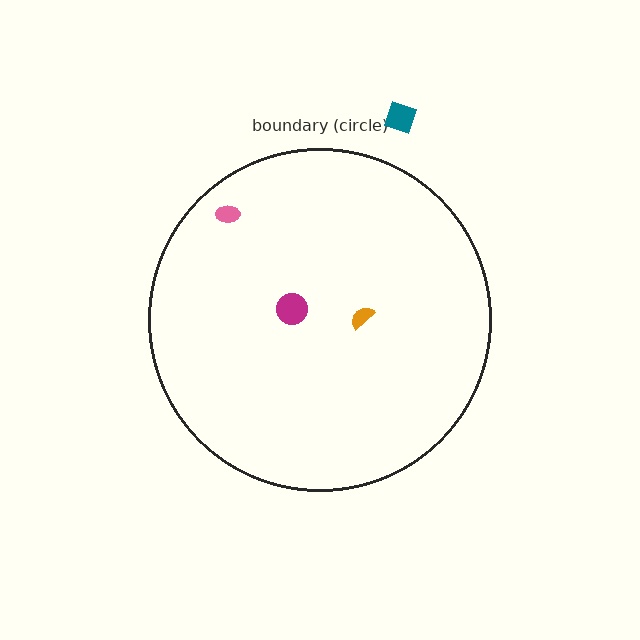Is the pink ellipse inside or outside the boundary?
Inside.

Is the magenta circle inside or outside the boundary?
Inside.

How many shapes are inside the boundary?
3 inside, 1 outside.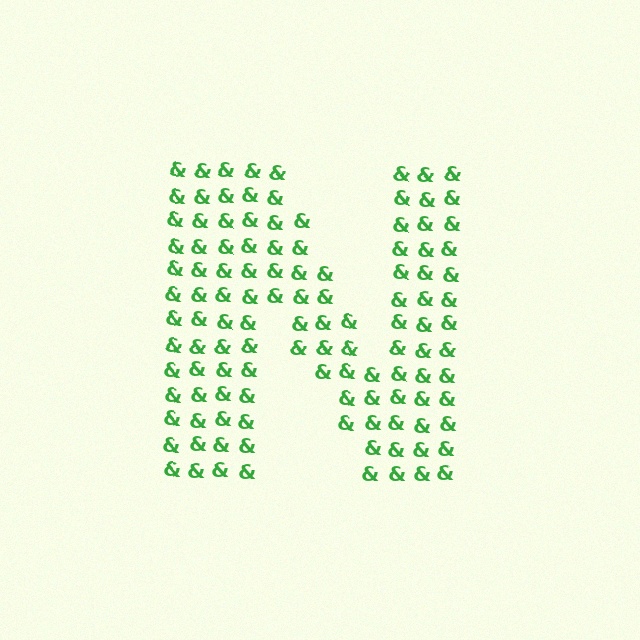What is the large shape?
The large shape is the letter N.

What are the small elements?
The small elements are ampersands.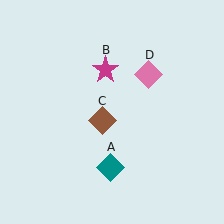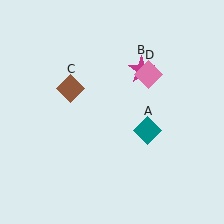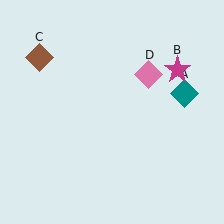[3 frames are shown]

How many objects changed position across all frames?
3 objects changed position: teal diamond (object A), magenta star (object B), brown diamond (object C).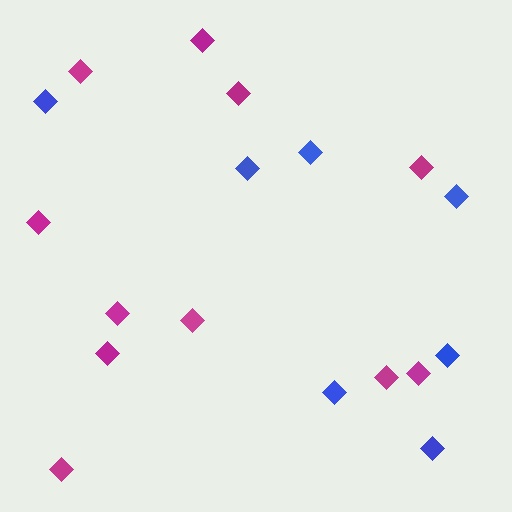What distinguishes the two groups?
There are 2 groups: one group of magenta diamonds (11) and one group of blue diamonds (7).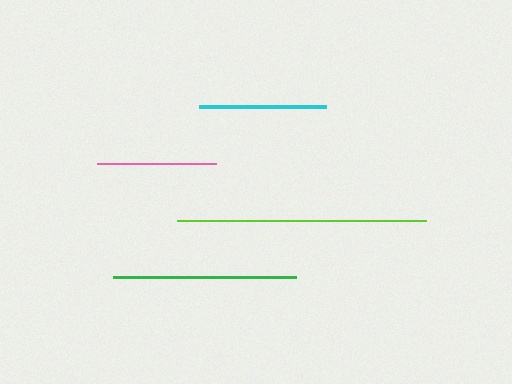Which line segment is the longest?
The lime line is the longest at approximately 249 pixels.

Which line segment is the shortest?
The pink line is the shortest at approximately 119 pixels.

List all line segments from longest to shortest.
From longest to shortest: lime, green, cyan, pink.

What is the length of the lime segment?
The lime segment is approximately 249 pixels long.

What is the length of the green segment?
The green segment is approximately 183 pixels long.